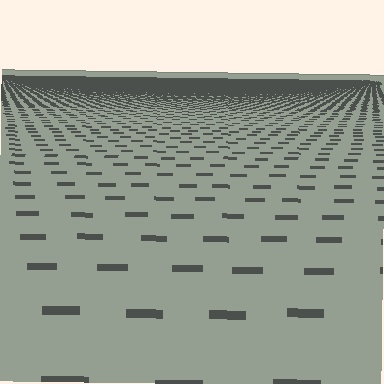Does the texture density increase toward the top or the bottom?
Density increases toward the top.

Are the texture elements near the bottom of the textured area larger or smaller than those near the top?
Larger. Near the bottom, elements are closer to the viewer and appear at a bigger on-screen size.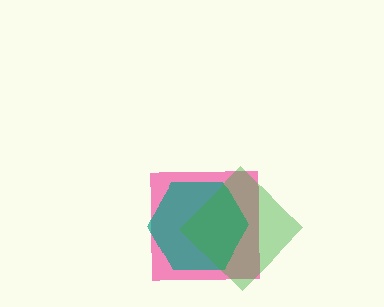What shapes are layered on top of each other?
The layered shapes are: a pink square, a teal hexagon, a green diamond.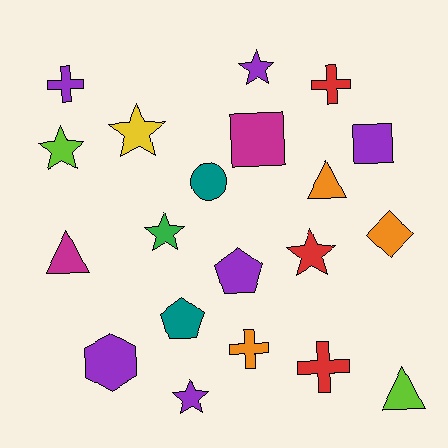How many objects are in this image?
There are 20 objects.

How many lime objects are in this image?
There are 2 lime objects.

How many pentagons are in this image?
There are 2 pentagons.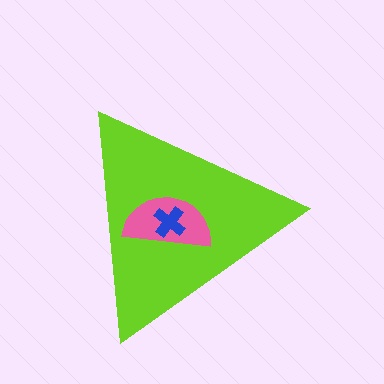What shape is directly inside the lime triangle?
The pink semicircle.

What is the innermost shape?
The blue cross.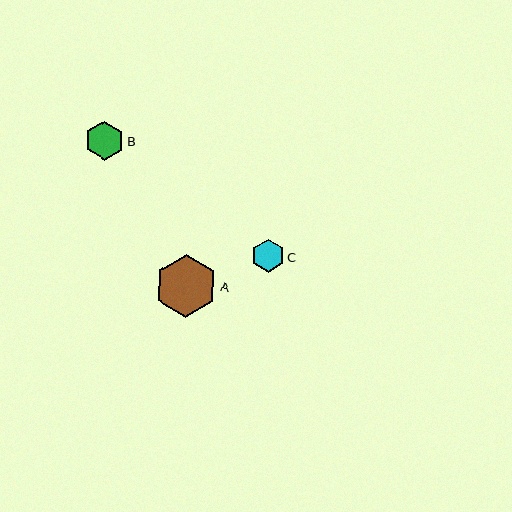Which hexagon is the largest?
Hexagon A is the largest with a size of approximately 63 pixels.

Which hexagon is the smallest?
Hexagon C is the smallest with a size of approximately 33 pixels.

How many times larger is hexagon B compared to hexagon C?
Hexagon B is approximately 1.2 times the size of hexagon C.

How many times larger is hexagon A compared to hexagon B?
Hexagon A is approximately 1.6 times the size of hexagon B.